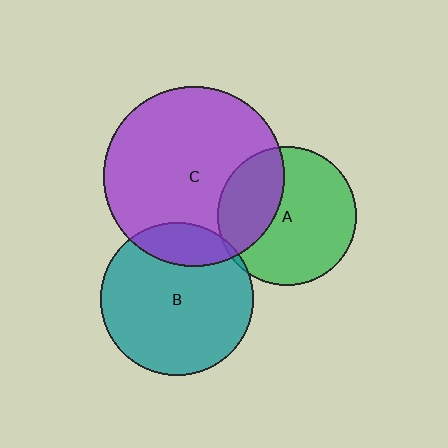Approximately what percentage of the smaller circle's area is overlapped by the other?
Approximately 5%.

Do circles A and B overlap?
Yes.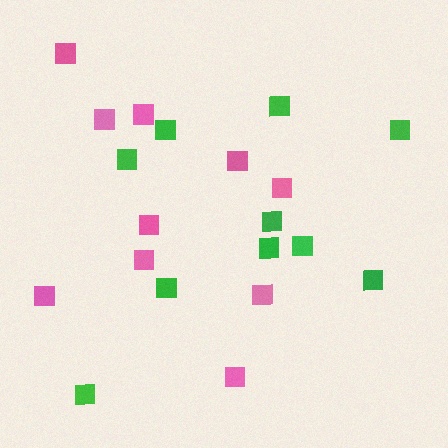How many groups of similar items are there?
There are 2 groups: one group of green squares (10) and one group of pink squares (10).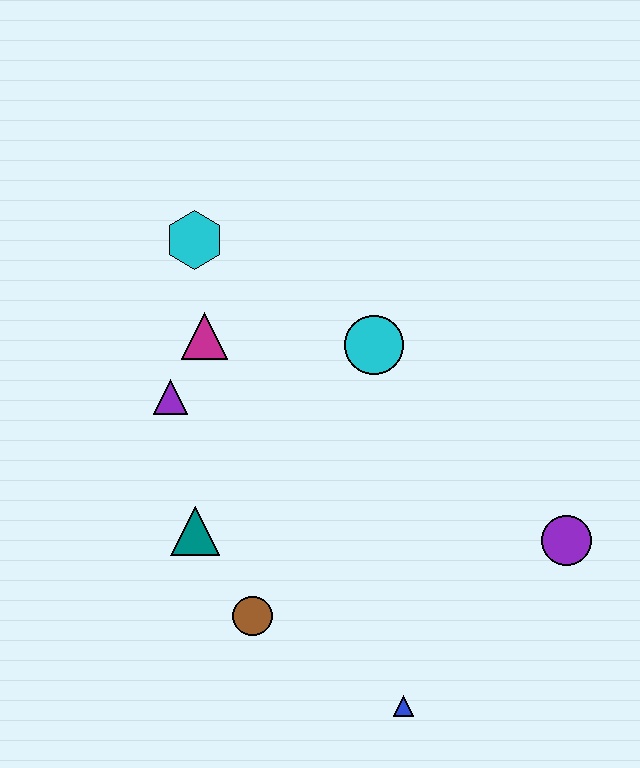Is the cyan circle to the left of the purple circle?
Yes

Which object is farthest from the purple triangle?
The purple circle is farthest from the purple triangle.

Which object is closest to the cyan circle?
The magenta triangle is closest to the cyan circle.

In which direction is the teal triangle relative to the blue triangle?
The teal triangle is to the left of the blue triangle.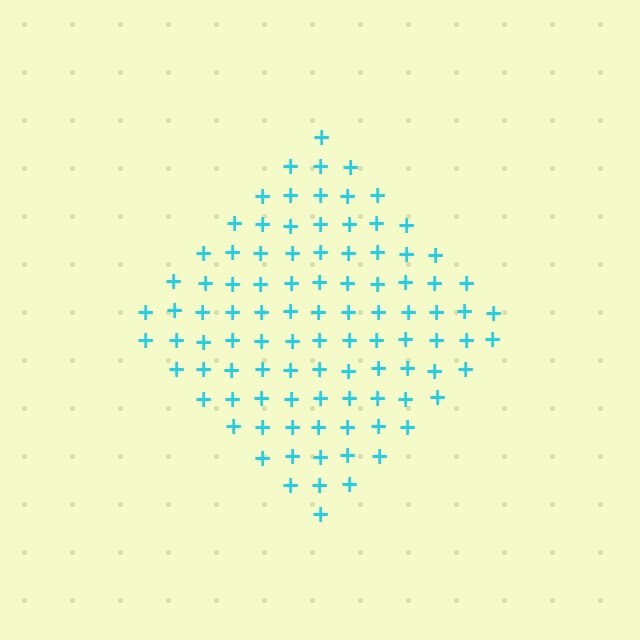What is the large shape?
The large shape is a diamond.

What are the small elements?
The small elements are plus signs.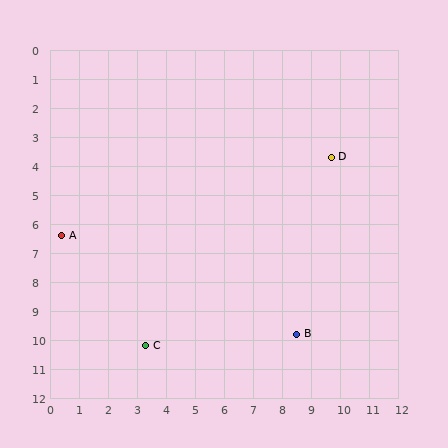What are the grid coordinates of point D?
Point D is at approximately (9.7, 3.7).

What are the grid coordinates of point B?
Point B is at approximately (8.5, 9.8).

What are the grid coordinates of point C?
Point C is at approximately (3.3, 10.2).